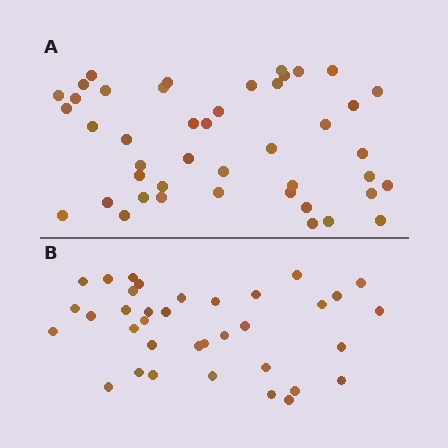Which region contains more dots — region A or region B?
Region A (the top region) has more dots.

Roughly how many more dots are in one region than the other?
Region A has roughly 8 or so more dots than region B.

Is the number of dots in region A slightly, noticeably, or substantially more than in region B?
Region A has only slightly more — the two regions are fairly close. The ratio is roughly 1.2 to 1.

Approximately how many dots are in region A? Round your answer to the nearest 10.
About 40 dots. (The exact count is 44, which rounds to 40.)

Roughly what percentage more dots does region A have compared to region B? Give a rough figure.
About 20% more.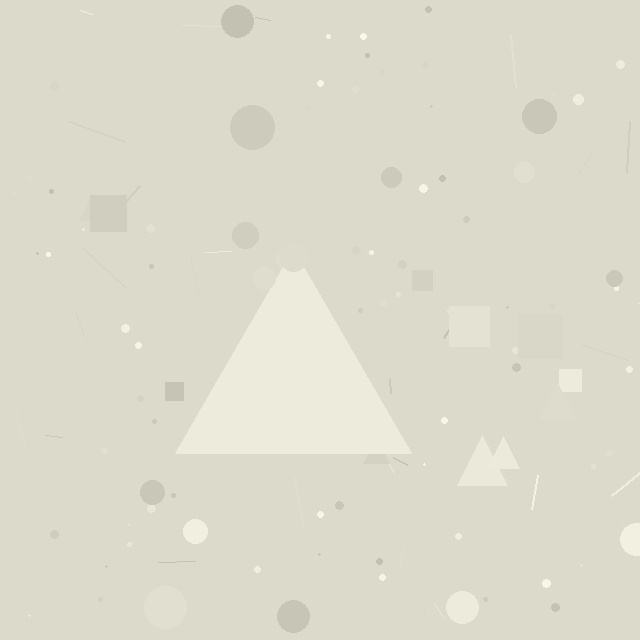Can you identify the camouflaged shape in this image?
The camouflaged shape is a triangle.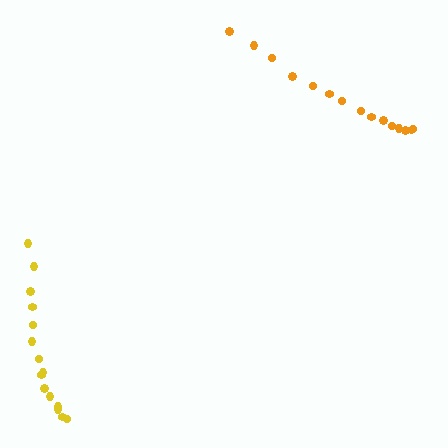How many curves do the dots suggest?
There are 2 distinct paths.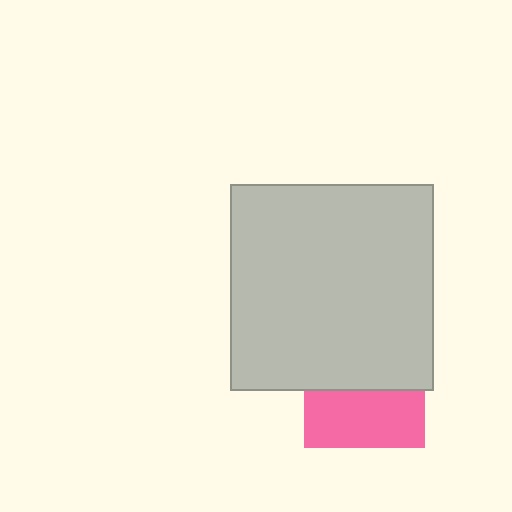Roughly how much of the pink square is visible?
About half of it is visible (roughly 47%).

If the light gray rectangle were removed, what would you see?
You would see the complete pink square.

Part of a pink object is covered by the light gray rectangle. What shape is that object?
It is a square.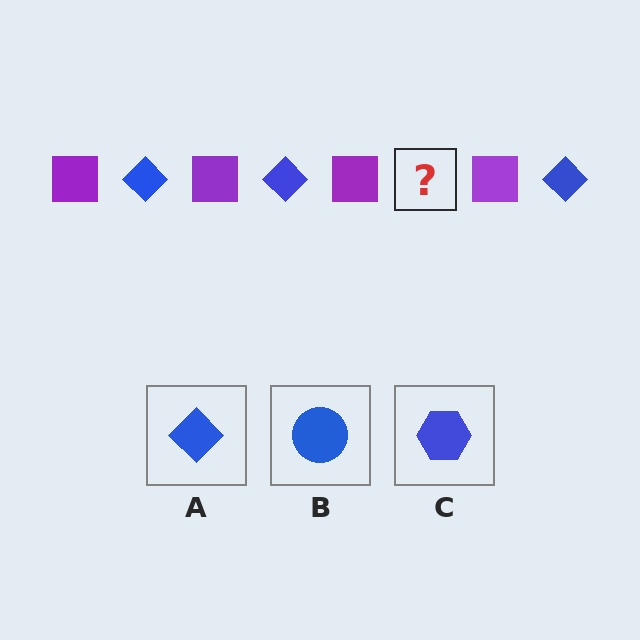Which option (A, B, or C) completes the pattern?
A.